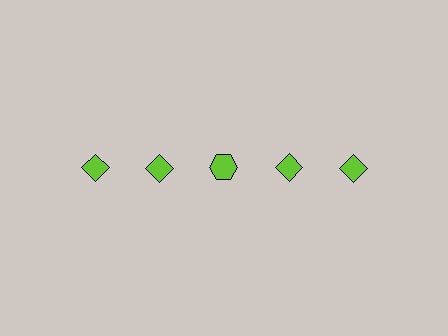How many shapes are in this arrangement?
There are 5 shapes arranged in a grid pattern.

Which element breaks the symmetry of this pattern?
The lime hexagon in the top row, center column breaks the symmetry. All other shapes are lime diamonds.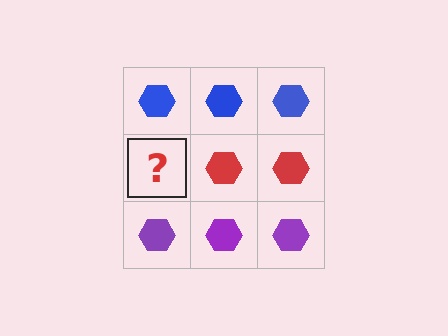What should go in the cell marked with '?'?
The missing cell should contain a red hexagon.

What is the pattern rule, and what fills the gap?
The rule is that each row has a consistent color. The gap should be filled with a red hexagon.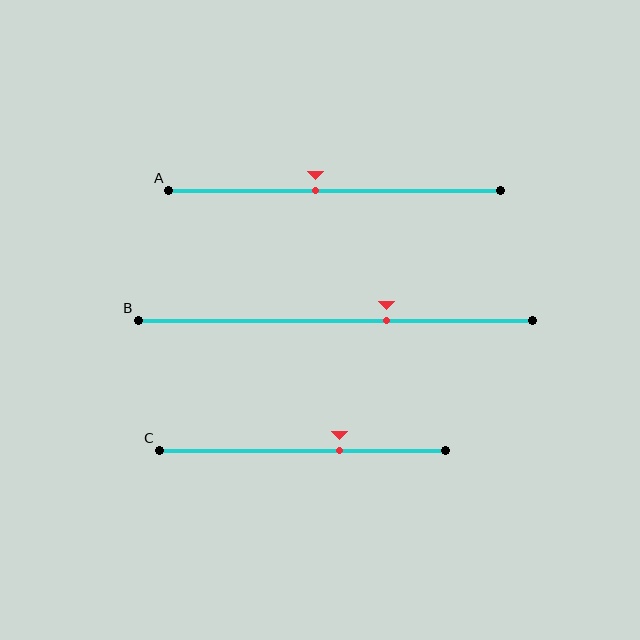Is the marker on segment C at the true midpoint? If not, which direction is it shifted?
No, the marker on segment C is shifted to the right by about 13% of the segment length.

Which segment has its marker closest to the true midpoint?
Segment A has its marker closest to the true midpoint.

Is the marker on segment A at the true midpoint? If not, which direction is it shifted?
No, the marker on segment A is shifted to the left by about 6% of the segment length.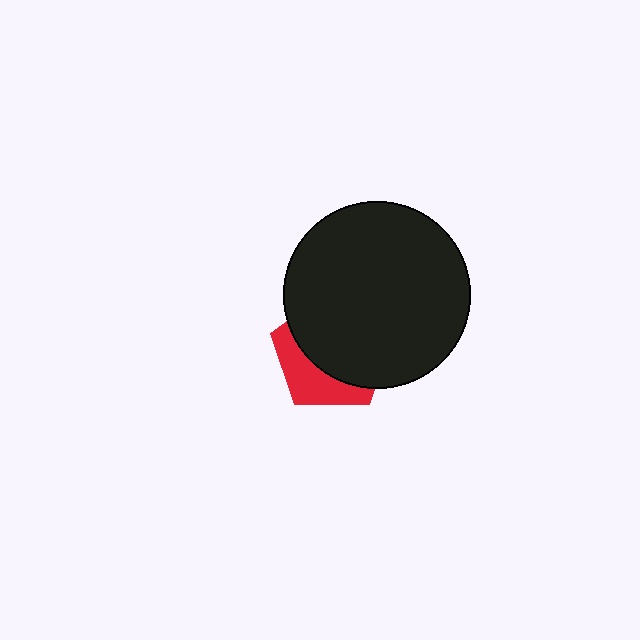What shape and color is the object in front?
The object in front is a black circle.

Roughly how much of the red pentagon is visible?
A small part of it is visible (roughly 35%).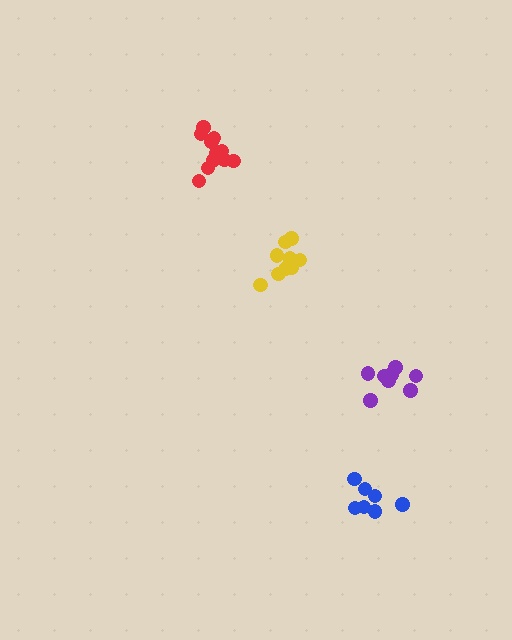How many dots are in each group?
Group 1: 8 dots, Group 2: 11 dots, Group 3: 7 dots, Group 4: 10 dots (36 total).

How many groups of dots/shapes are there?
There are 4 groups.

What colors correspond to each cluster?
The clusters are colored: purple, red, blue, yellow.